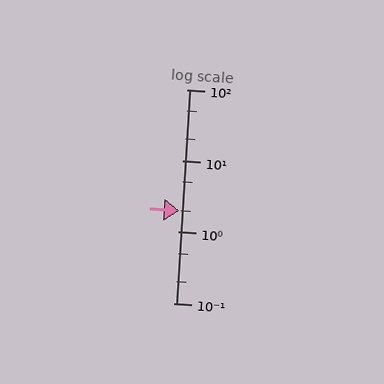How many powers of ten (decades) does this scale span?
The scale spans 3 decades, from 0.1 to 100.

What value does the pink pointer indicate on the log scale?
The pointer indicates approximately 2.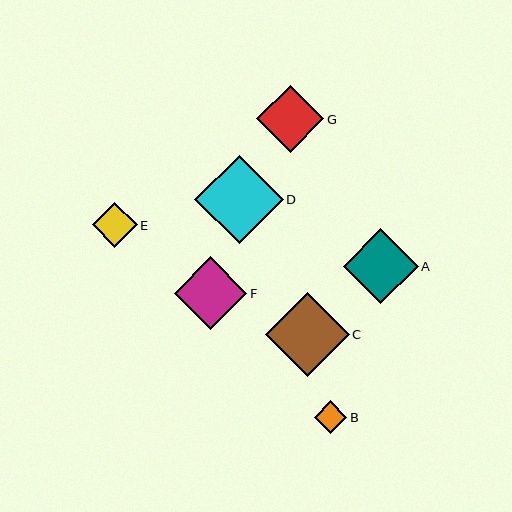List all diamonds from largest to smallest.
From largest to smallest: D, C, A, F, G, E, B.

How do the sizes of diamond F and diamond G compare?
Diamond F and diamond G are approximately the same size.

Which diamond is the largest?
Diamond D is the largest with a size of approximately 89 pixels.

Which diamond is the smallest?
Diamond B is the smallest with a size of approximately 33 pixels.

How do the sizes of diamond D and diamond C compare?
Diamond D and diamond C are approximately the same size.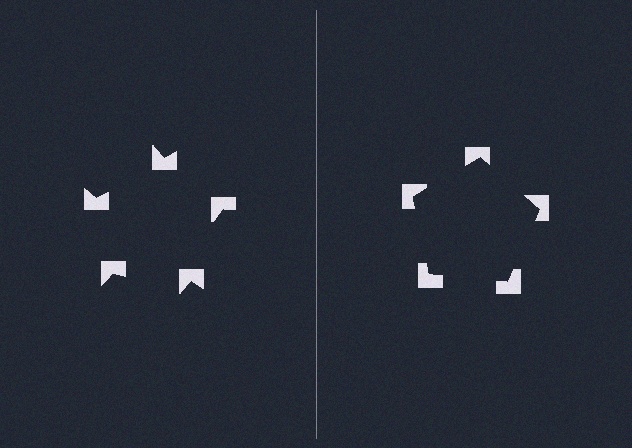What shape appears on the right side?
An illusory pentagon.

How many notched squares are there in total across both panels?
10 — 5 on each side.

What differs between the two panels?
The notched squares are positioned identically on both sides; only the wedge orientations differ. On the right they align to a pentagon; on the left they are misaligned.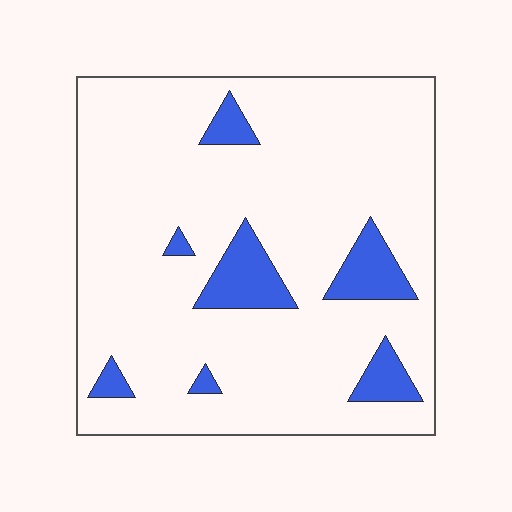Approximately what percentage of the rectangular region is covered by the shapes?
Approximately 10%.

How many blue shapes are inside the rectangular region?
7.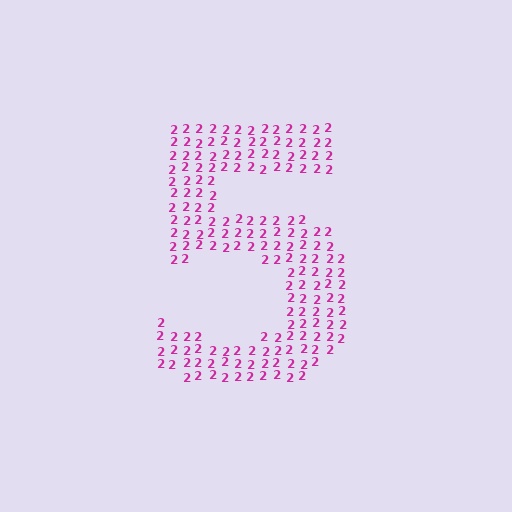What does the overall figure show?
The overall figure shows the digit 5.